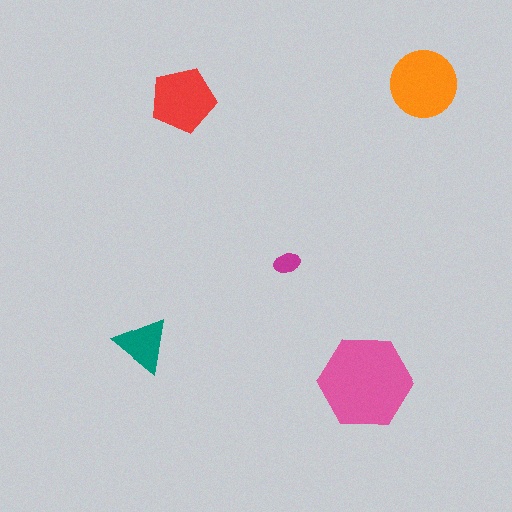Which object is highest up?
The orange circle is topmost.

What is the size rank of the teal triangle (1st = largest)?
4th.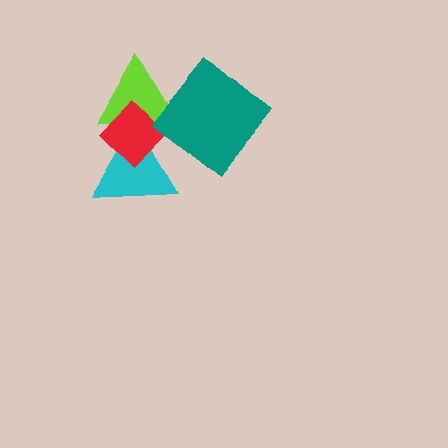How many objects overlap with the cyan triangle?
2 objects overlap with the cyan triangle.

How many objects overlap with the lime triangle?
3 objects overlap with the lime triangle.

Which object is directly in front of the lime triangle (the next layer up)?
The red diamond is directly in front of the lime triangle.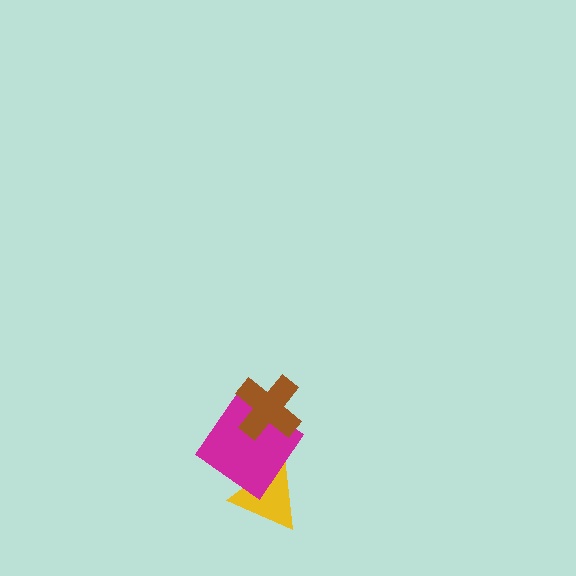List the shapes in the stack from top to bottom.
From top to bottom: the brown cross, the magenta diamond, the yellow triangle.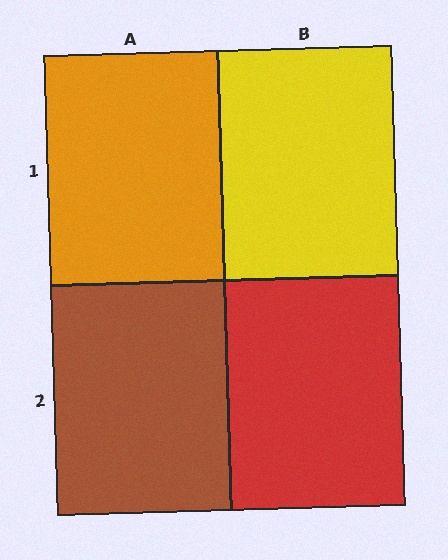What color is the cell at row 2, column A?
Brown.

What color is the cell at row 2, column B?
Red.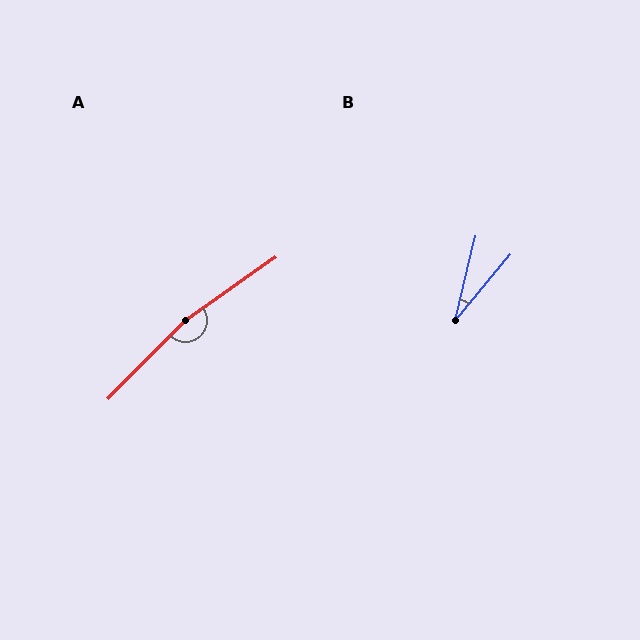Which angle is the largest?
A, at approximately 170 degrees.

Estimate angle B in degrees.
Approximately 26 degrees.